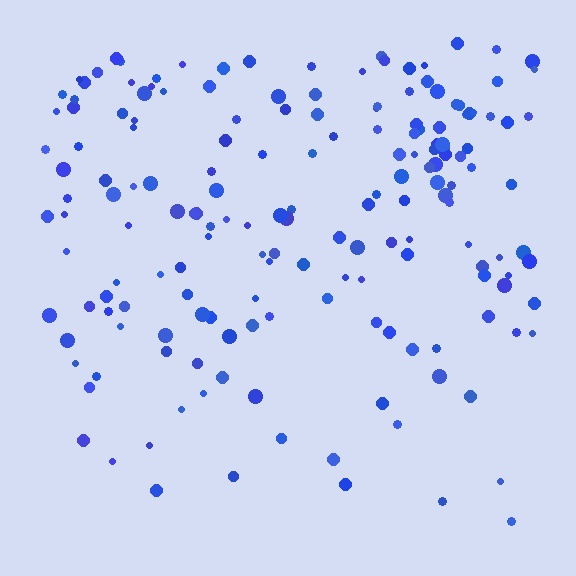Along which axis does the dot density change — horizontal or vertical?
Vertical.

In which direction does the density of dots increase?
From bottom to top, with the top side densest.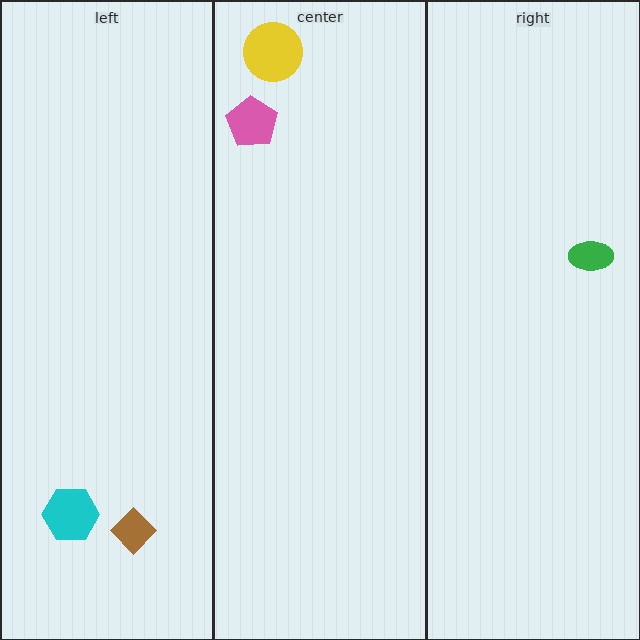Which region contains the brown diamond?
The left region.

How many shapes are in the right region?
1.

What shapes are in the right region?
The green ellipse.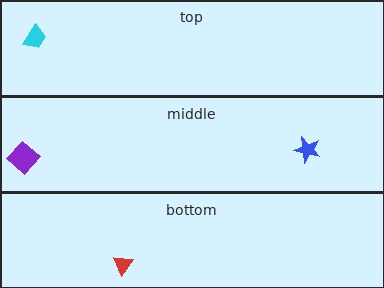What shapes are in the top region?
The cyan trapezoid.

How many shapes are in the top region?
1.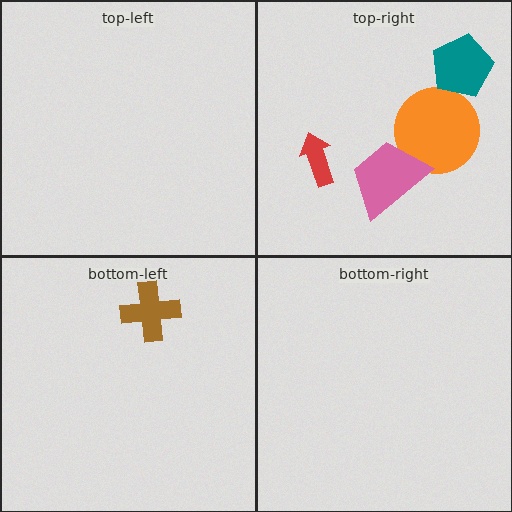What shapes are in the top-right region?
The orange circle, the pink trapezoid, the red arrow, the teal pentagon.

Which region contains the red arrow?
The top-right region.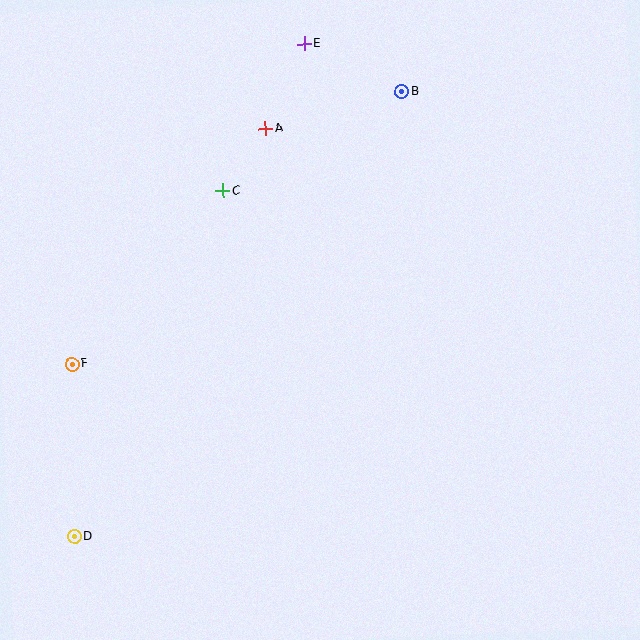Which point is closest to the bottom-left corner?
Point D is closest to the bottom-left corner.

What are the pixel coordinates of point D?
Point D is at (74, 537).